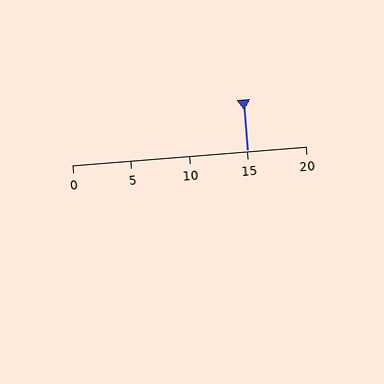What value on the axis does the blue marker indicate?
The marker indicates approximately 15.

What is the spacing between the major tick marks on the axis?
The major ticks are spaced 5 apart.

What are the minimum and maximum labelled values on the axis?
The axis runs from 0 to 20.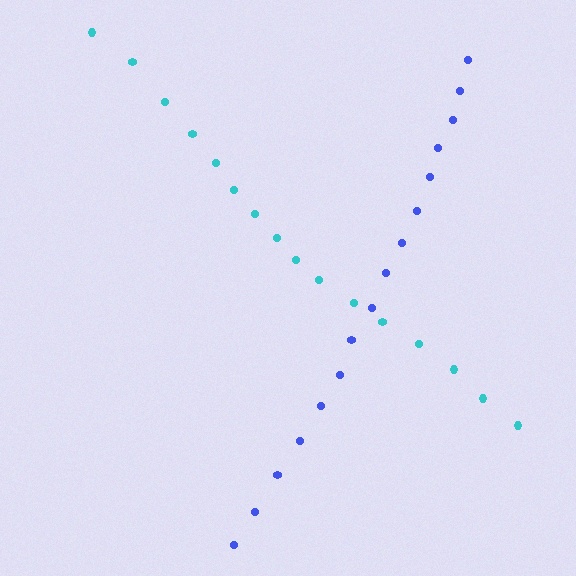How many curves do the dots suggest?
There are 2 distinct paths.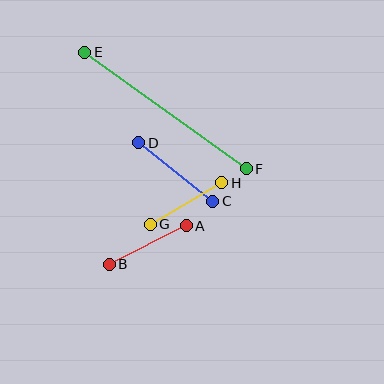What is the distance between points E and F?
The distance is approximately 199 pixels.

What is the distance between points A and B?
The distance is approximately 86 pixels.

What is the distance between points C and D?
The distance is approximately 94 pixels.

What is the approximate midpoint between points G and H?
The midpoint is at approximately (186, 203) pixels.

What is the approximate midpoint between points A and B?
The midpoint is at approximately (148, 245) pixels.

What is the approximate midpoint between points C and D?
The midpoint is at approximately (176, 172) pixels.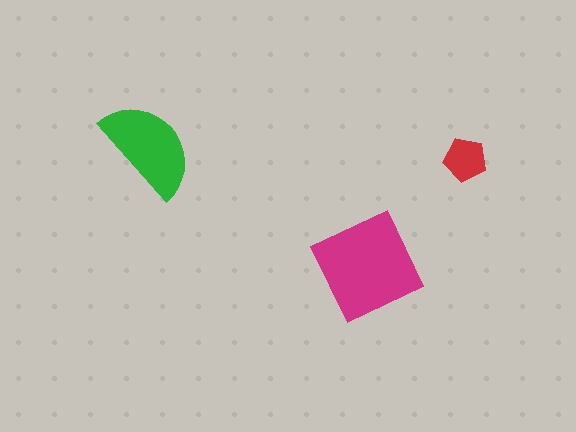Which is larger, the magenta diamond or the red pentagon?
The magenta diamond.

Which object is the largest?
The magenta diamond.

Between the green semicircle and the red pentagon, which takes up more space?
The green semicircle.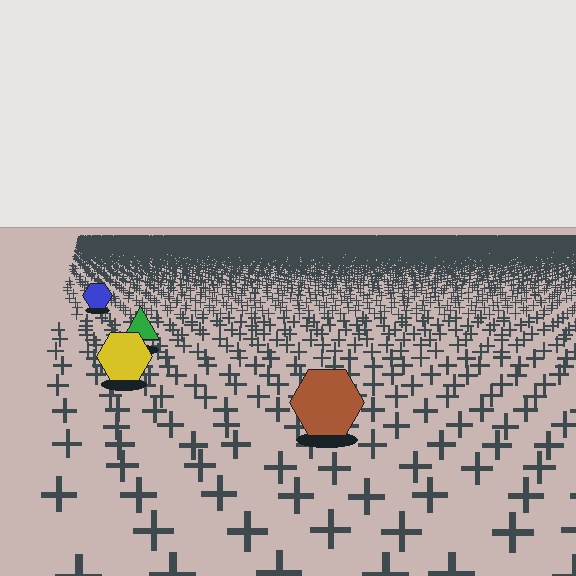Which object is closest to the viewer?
The brown hexagon is closest. The texture marks near it are larger and more spread out.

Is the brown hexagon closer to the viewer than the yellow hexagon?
Yes. The brown hexagon is closer — you can tell from the texture gradient: the ground texture is coarser near it.